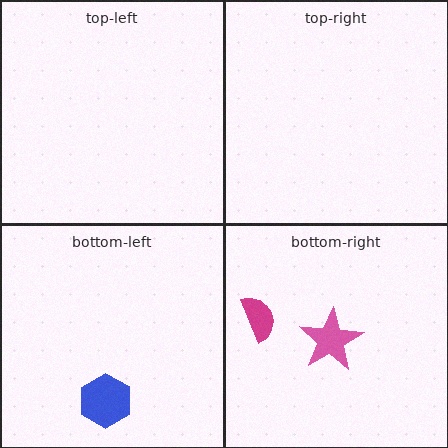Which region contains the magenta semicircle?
The bottom-right region.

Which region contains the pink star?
The bottom-right region.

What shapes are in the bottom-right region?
The pink star, the magenta semicircle.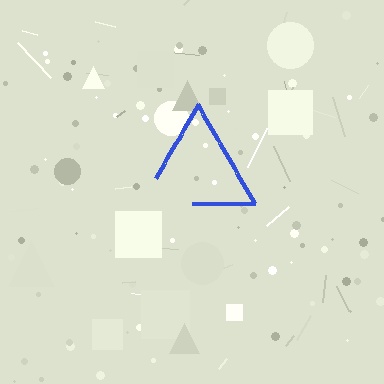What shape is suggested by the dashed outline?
The dashed outline suggests a triangle.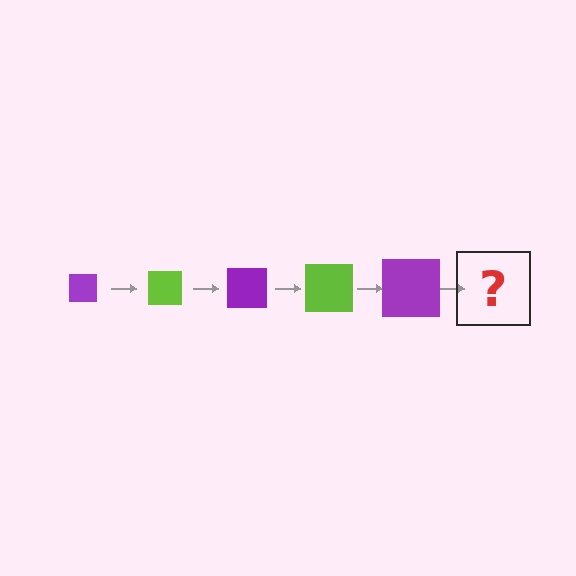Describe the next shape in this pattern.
It should be a lime square, larger than the previous one.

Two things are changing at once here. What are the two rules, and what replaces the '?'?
The two rules are that the square grows larger each step and the color cycles through purple and lime. The '?' should be a lime square, larger than the previous one.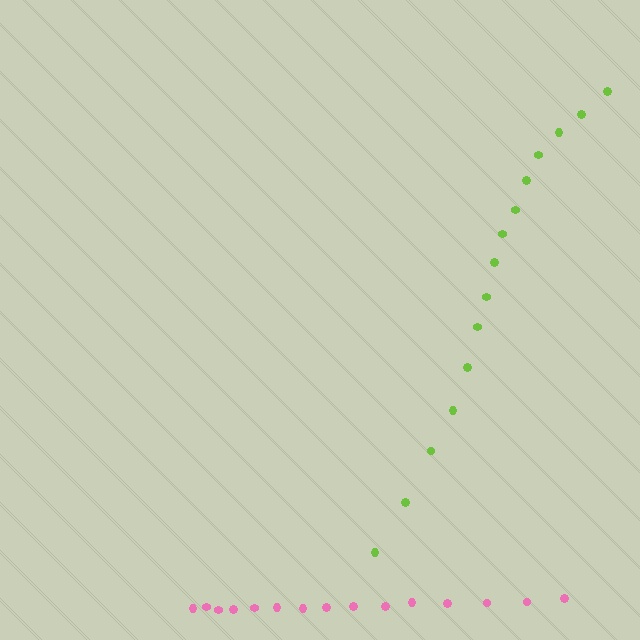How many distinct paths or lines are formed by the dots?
There are 2 distinct paths.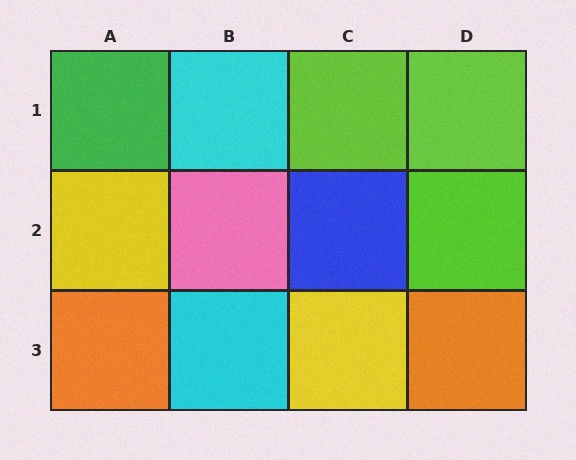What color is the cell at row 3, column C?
Yellow.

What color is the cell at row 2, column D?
Lime.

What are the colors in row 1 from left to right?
Green, cyan, lime, lime.